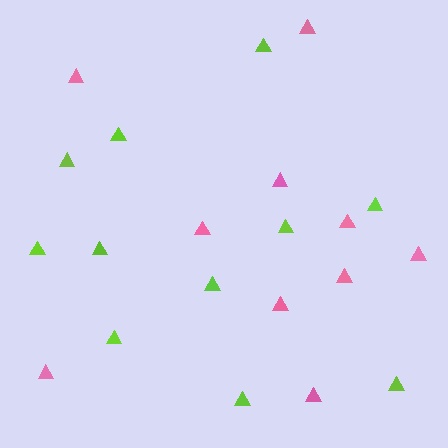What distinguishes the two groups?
There are 2 groups: one group of lime triangles (11) and one group of pink triangles (10).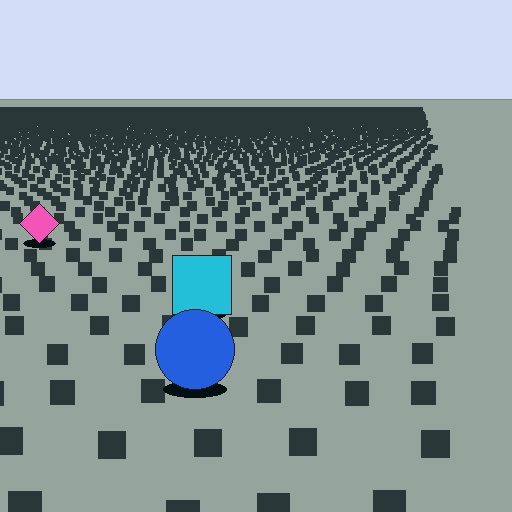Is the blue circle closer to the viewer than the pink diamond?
Yes. The blue circle is closer — you can tell from the texture gradient: the ground texture is coarser near it.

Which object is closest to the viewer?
The blue circle is closest. The texture marks near it are larger and more spread out.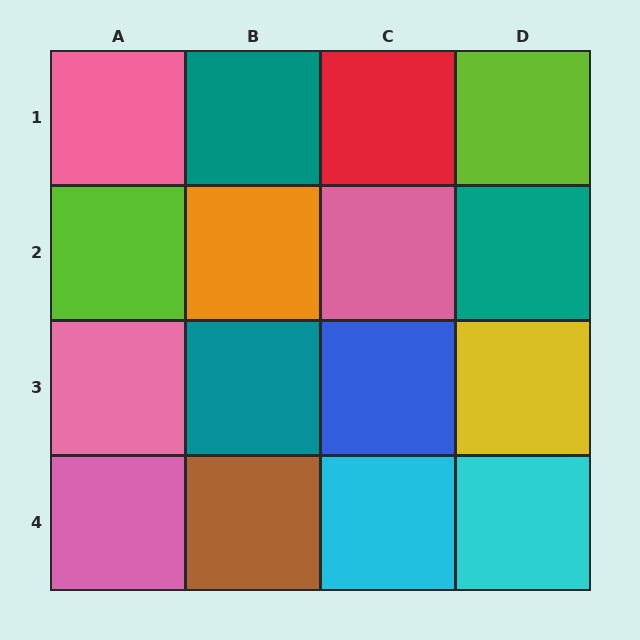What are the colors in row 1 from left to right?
Pink, teal, red, lime.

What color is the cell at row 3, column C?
Blue.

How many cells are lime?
2 cells are lime.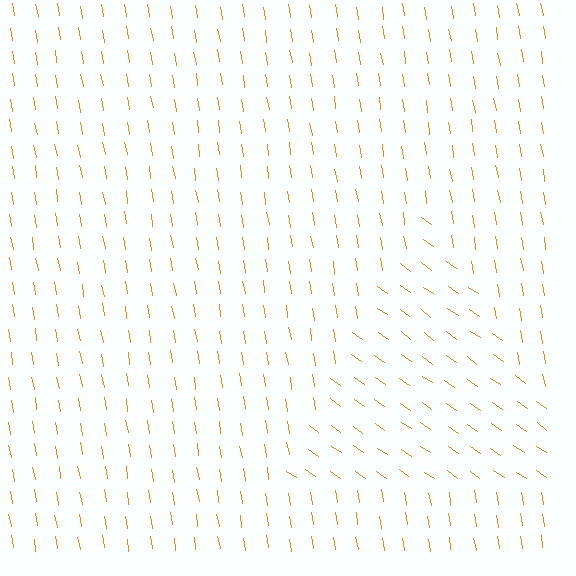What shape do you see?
I see a triangle.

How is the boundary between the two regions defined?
The boundary is defined purely by a change in line orientation (approximately 45 degrees difference). All lines are the same color and thickness.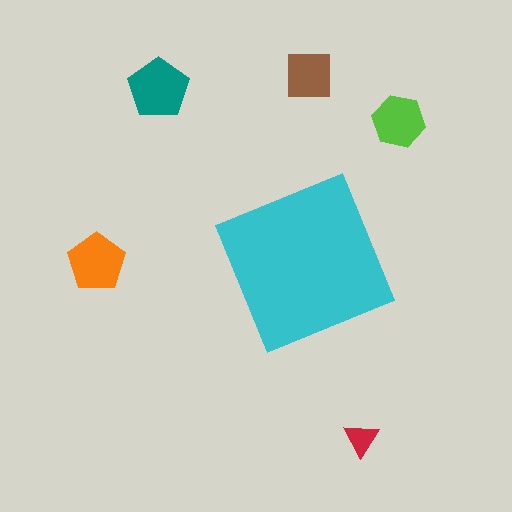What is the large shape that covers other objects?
A cyan diamond.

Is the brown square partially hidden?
No, the brown square is fully visible.